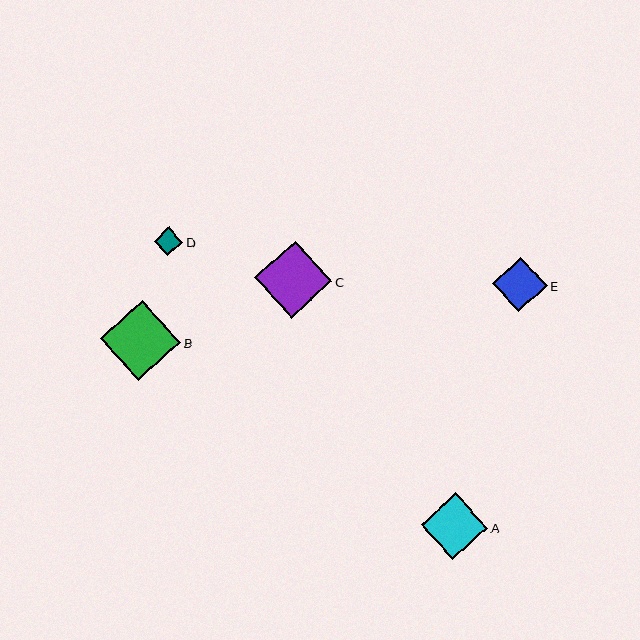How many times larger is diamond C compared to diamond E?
Diamond C is approximately 1.4 times the size of diamond E.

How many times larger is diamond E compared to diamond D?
Diamond E is approximately 1.9 times the size of diamond D.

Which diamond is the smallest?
Diamond D is the smallest with a size of approximately 29 pixels.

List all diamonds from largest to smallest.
From largest to smallest: B, C, A, E, D.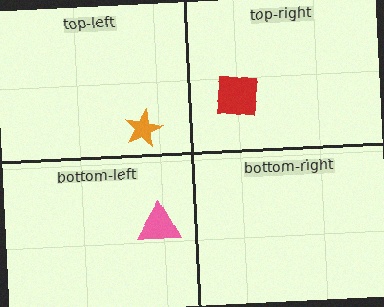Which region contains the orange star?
The top-left region.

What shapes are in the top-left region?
The orange star.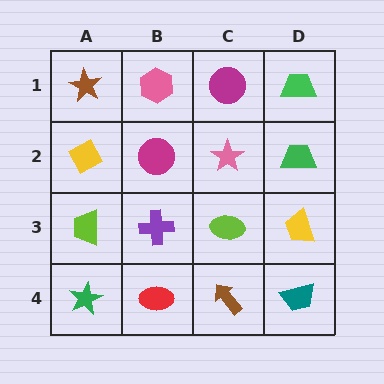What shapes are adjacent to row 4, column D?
A yellow trapezoid (row 3, column D), a brown arrow (row 4, column C).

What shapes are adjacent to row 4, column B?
A purple cross (row 3, column B), a green star (row 4, column A), a brown arrow (row 4, column C).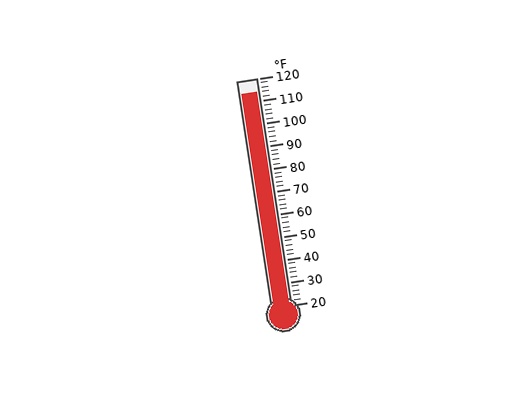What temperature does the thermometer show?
The thermometer shows approximately 114°F.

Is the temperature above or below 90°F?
The temperature is above 90°F.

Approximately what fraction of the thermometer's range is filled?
The thermometer is filled to approximately 95% of its range.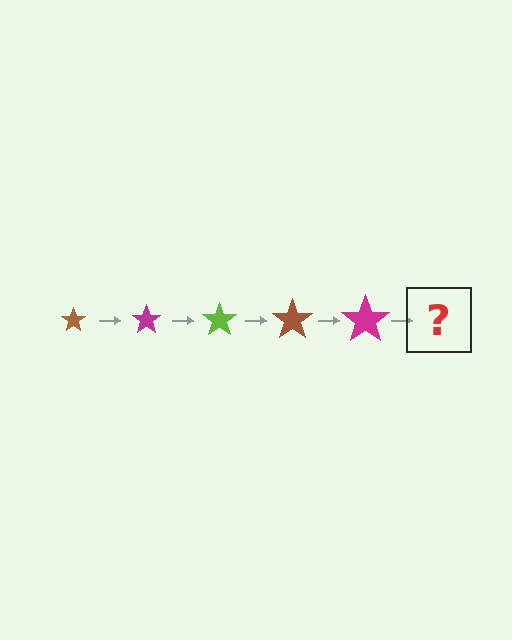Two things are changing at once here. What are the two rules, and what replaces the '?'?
The two rules are that the star grows larger each step and the color cycles through brown, magenta, and lime. The '?' should be a lime star, larger than the previous one.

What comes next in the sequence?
The next element should be a lime star, larger than the previous one.